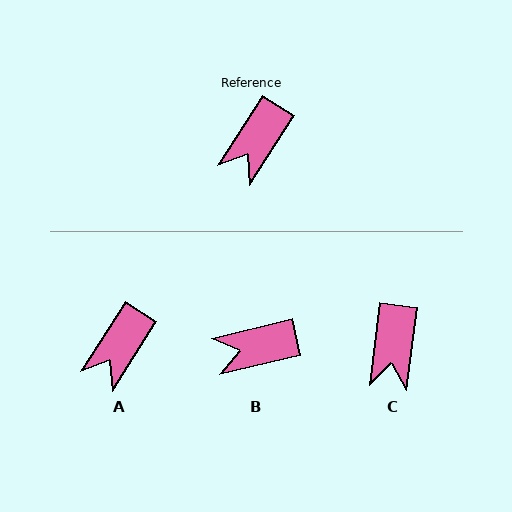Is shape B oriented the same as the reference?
No, it is off by about 44 degrees.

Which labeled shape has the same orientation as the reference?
A.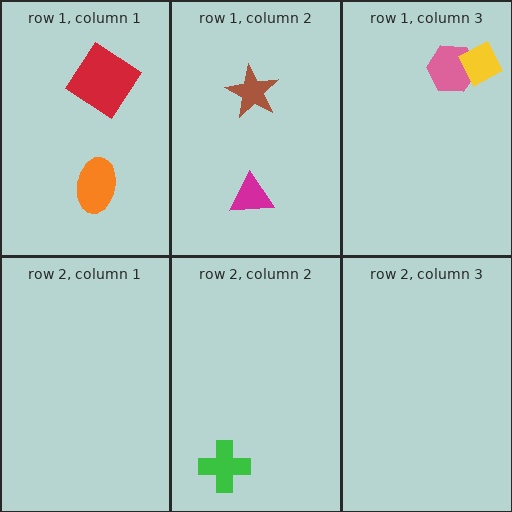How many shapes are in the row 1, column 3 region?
2.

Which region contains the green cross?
The row 2, column 2 region.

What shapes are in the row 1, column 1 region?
The red diamond, the orange ellipse.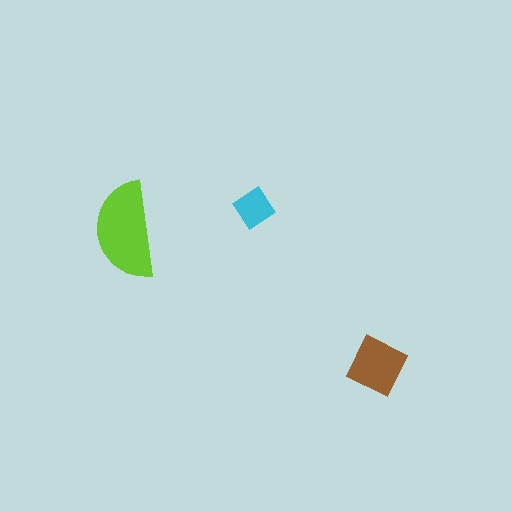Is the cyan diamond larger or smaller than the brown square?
Smaller.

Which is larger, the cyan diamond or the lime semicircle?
The lime semicircle.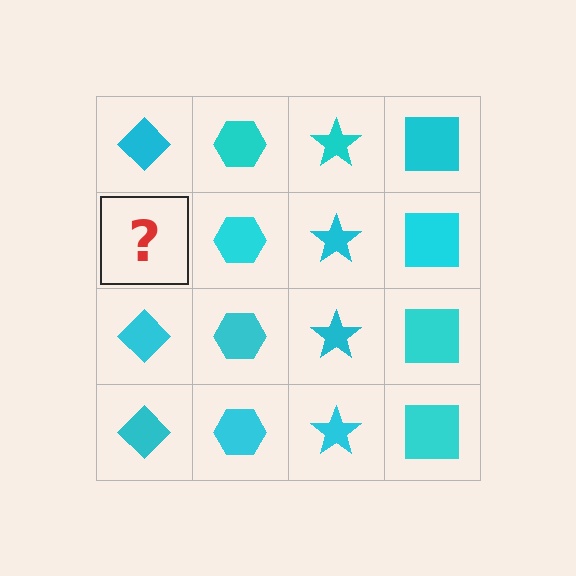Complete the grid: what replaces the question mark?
The question mark should be replaced with a cyan diamond.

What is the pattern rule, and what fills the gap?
The rule is that each column has a consistent shape. The gap should be filled with a cyan diamond.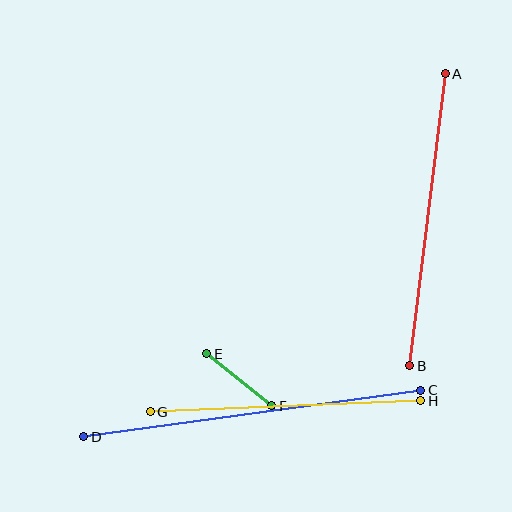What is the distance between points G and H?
The distance is approximately 271 pixels.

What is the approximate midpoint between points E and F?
The midpoint is at approximately (239, 380) pixels.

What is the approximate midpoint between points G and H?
The midpoint is at approximately (285, 406) pixels.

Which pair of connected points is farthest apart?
Points C and D are farthest apart.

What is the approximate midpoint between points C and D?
The midpoint is at approximately (252, 413) pixels.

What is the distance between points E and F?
The distance is approximately 83 pixels.